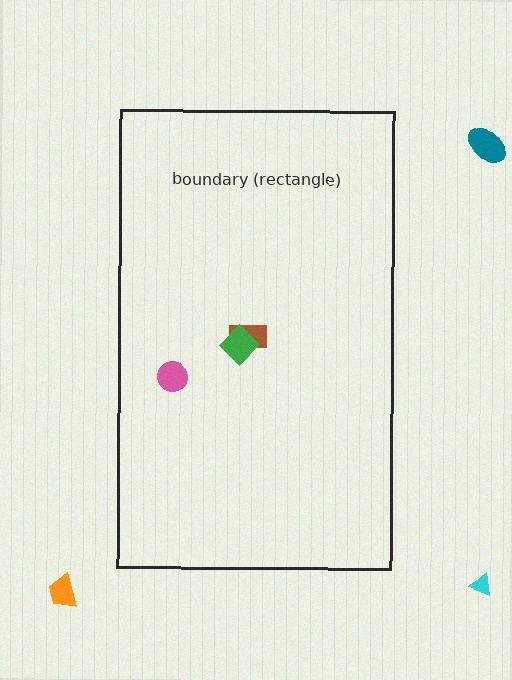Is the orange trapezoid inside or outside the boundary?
Outside.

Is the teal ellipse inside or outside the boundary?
Outside.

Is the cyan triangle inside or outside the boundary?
Outside.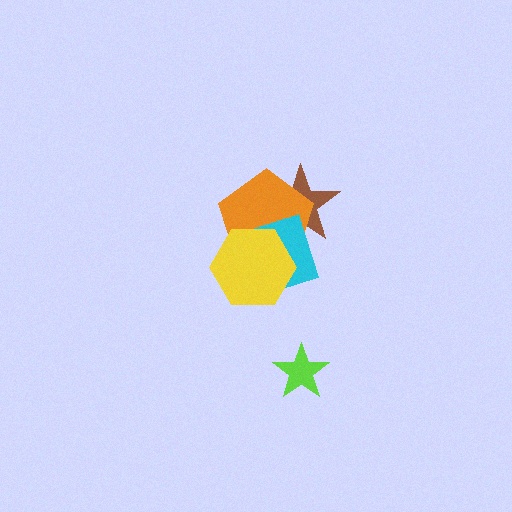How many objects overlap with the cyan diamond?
3 objects overlap with the cyan diamond.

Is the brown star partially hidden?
Yes, it is partially covered by another shape.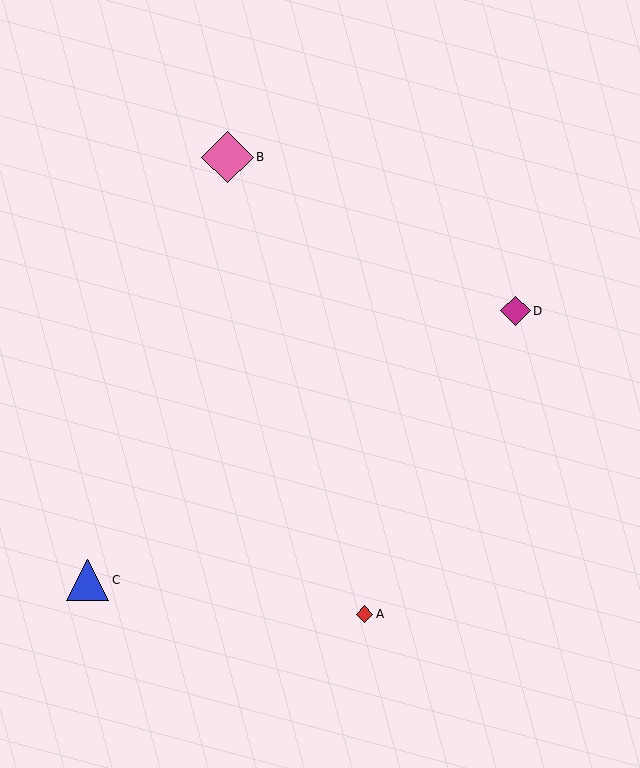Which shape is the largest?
The pink diamond (labeled B) is the largest.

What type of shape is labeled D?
Shape D is a magenta diamond.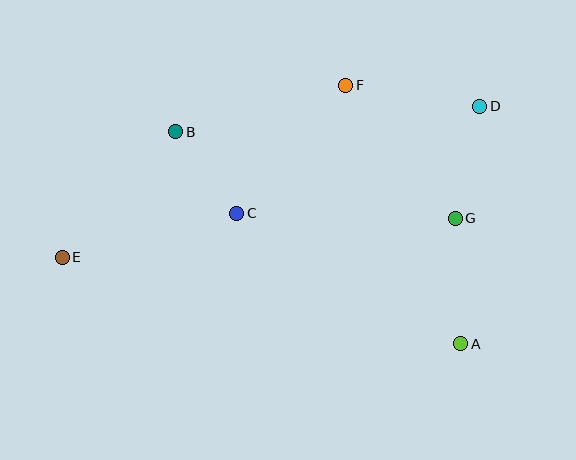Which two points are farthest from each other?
Points D and E are farthest from each other.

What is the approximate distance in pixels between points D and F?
The distance between D and F is approximately 135 pixels.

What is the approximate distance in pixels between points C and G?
The distance between C and G is approximately 219 pixels.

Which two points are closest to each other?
Points B and C are closest to each other.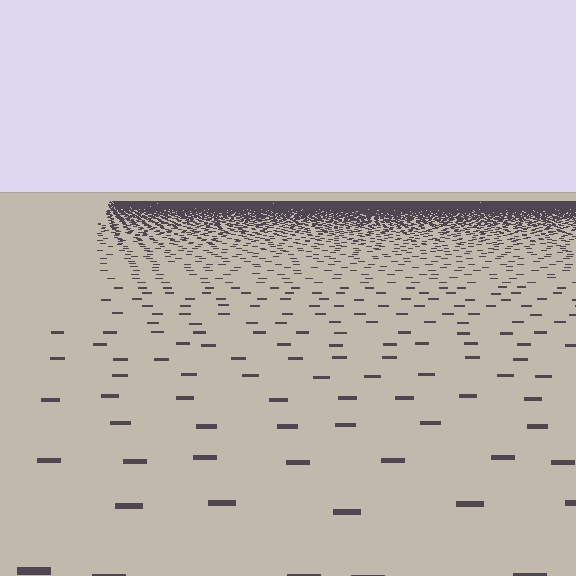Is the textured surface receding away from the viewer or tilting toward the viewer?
The surface is receding away from the viewer. Texture elements get smaller and denser toward the top.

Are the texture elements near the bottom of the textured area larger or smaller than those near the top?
Larger. Near the bottom, elements are closer to the viewer and appear at a bigger on-screen size.